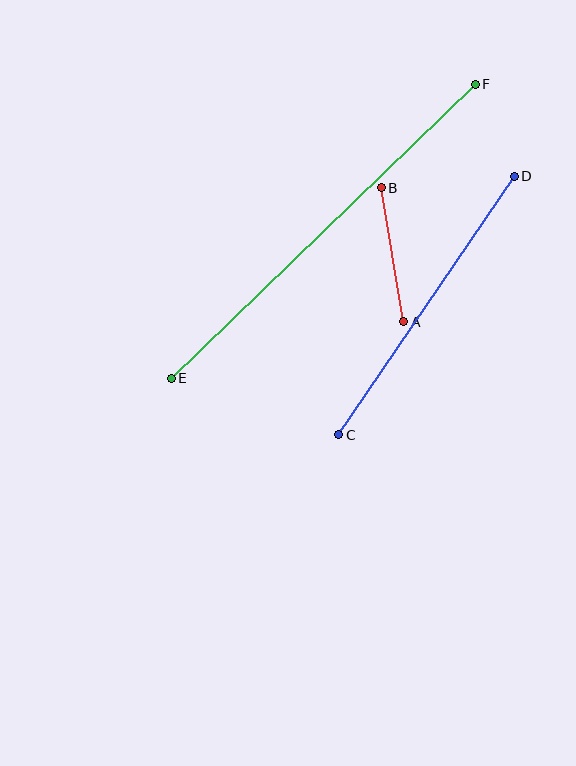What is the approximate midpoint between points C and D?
The midpoint is at approximately (426, 306) pixels.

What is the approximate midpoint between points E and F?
The midpoint is at approximately (323, 231) pixels.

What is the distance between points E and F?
The distance is approximately 423 pixels.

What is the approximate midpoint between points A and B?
The midpoint is at approximately (392, 255) pixels.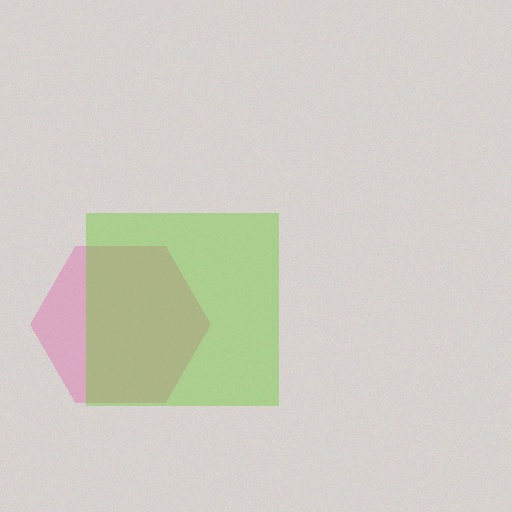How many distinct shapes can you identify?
There are 2 distinct shapes: a pink hexagon, a lime square.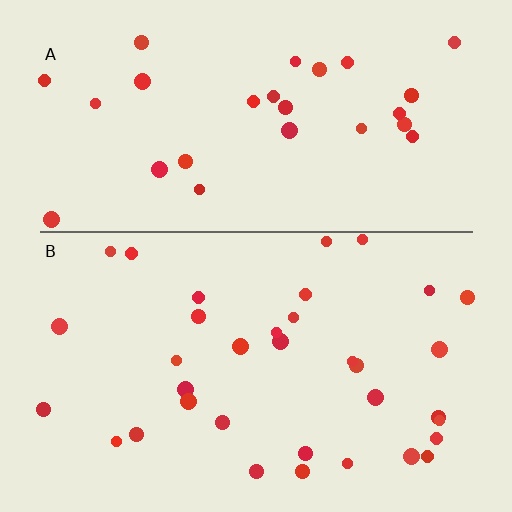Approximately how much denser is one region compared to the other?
Approximately 1.3× — region B over region A.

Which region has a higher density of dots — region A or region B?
B (the bottom).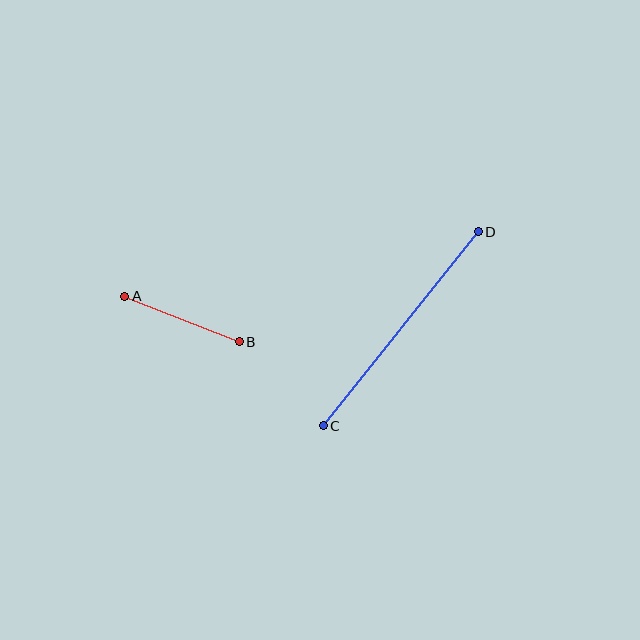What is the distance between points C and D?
The distance is approximately 248 pixels.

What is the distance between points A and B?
The distance is approximately 123 pixels.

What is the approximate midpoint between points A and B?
The midpoint is at approximately (182, 319) pixels.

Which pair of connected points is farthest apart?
Points C and D are farthest apart.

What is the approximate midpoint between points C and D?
The midpoint is at approximately (401, 329) pixels.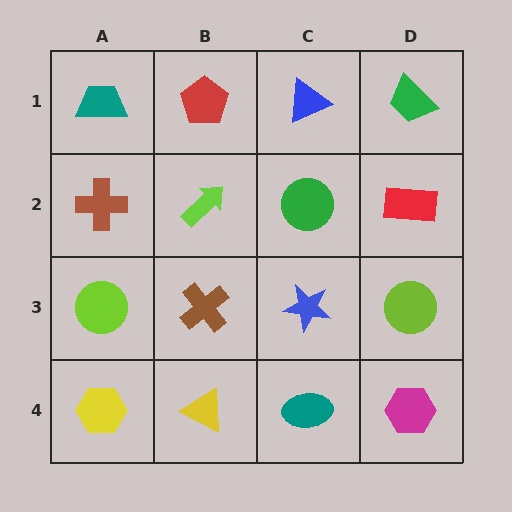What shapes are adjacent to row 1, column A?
A brown cross (row 2, column A), a red pentagon (row 1, column B).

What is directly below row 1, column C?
A green circle.